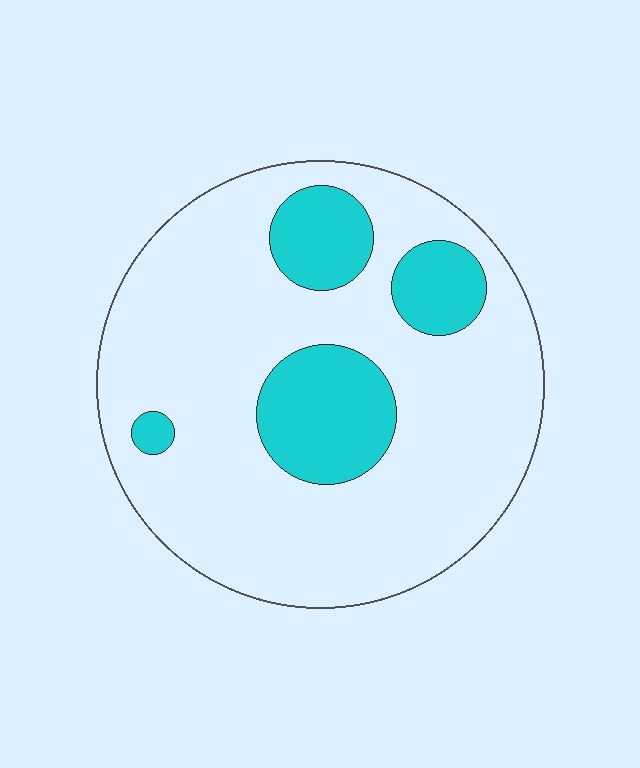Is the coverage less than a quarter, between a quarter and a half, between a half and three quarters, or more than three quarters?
Less than a quarter.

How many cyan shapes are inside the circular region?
4.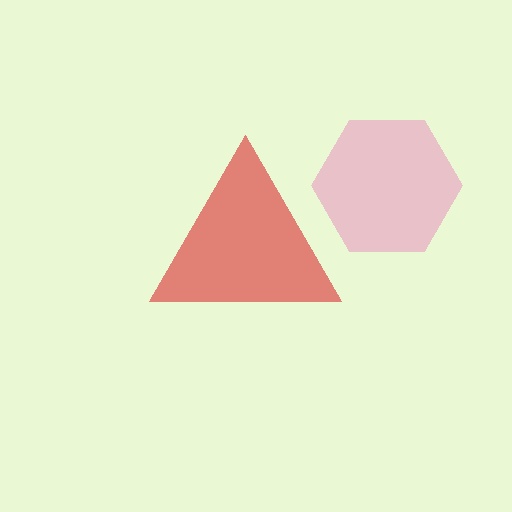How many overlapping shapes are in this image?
There are 2 overlapping shapes in the image.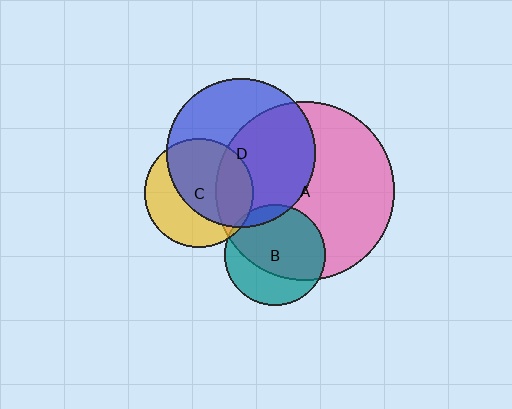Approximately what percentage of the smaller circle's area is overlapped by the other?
Approximately 5%.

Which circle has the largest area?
Circle A (pink).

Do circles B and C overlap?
Yes.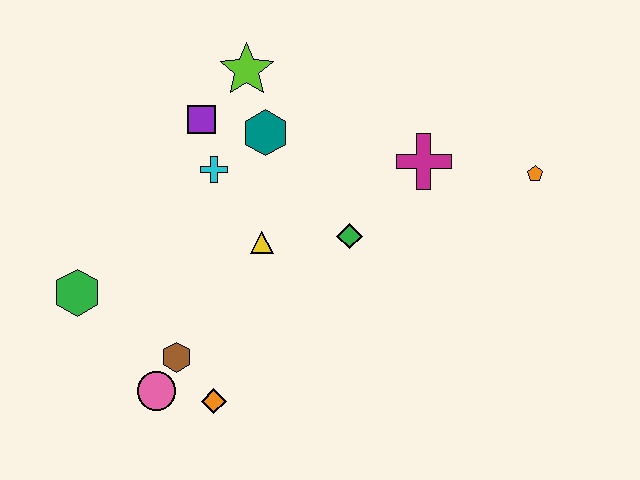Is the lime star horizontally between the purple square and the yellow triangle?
Yes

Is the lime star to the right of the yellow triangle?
No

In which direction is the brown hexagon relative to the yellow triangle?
The brown hexagon is below the yellow triangle.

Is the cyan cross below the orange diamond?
No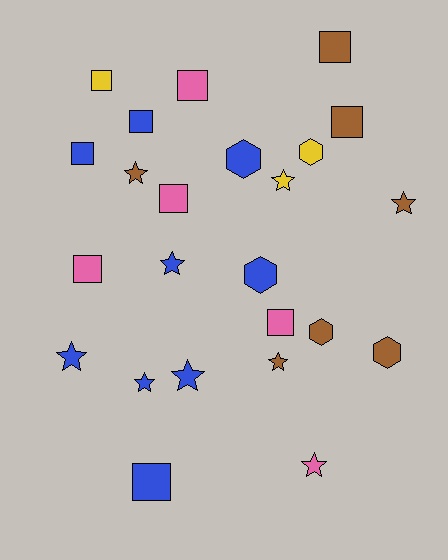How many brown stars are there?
There are 3 brown stars.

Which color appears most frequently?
Blue, with 9 objects.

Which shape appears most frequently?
Square, with 10 objects.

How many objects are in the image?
There are 24 objects.